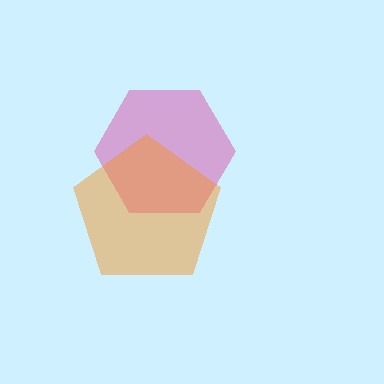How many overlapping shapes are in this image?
There are 2 overlapping shapes in the image.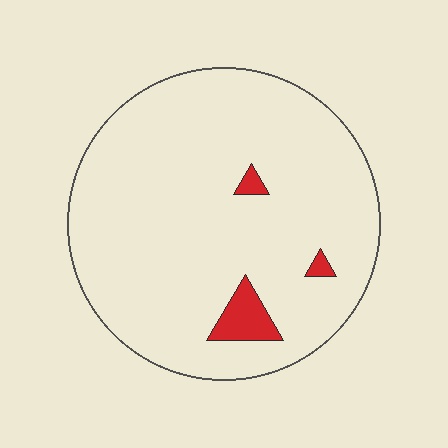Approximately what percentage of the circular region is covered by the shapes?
Approximately 5%.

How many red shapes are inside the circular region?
3.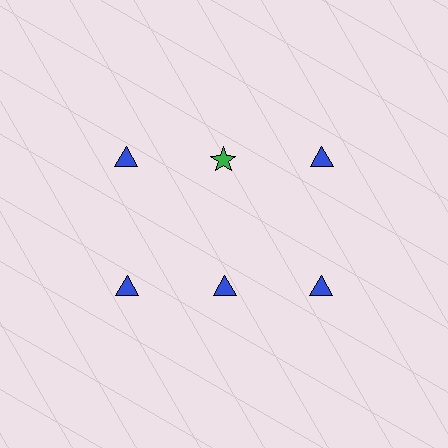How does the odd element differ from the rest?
It differs in both color (green instead of blue) and shape (star instead of triangle).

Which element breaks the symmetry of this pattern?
The green star in the top row, second from left column breaks the symmetry. All other shapes are blue triangles.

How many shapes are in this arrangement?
There are 6 shapes arranged in a grid pattern.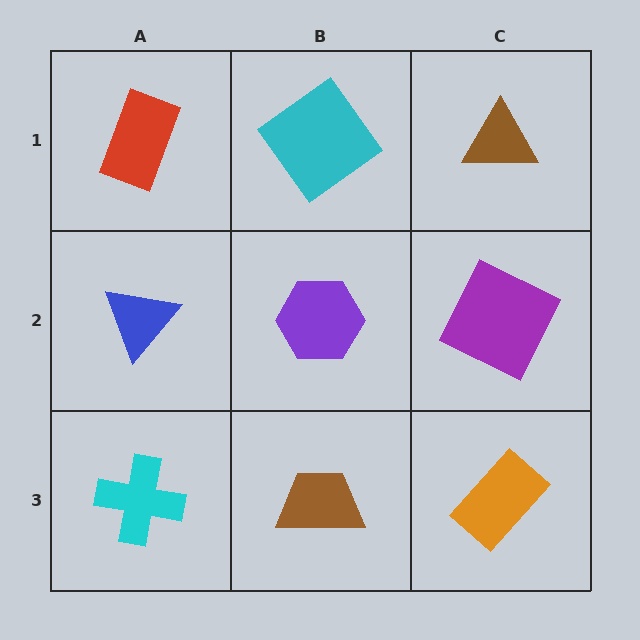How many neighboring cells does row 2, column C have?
3.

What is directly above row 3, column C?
A purple square.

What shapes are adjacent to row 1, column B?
A purple hexagon (row 2, column B), a red rectangle (row 1, column A), a brown triangle (row 1, column C).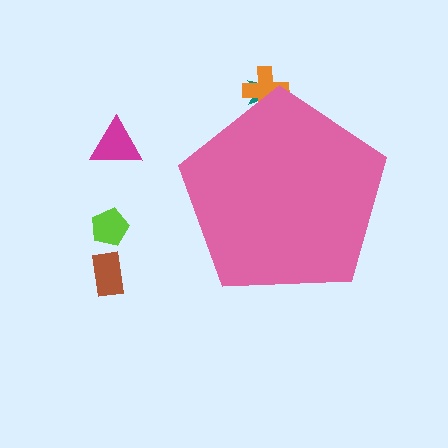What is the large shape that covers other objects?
A pink pentagon.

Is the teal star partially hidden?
Yes, the teal star is partially hidden behind the pink pentagon.